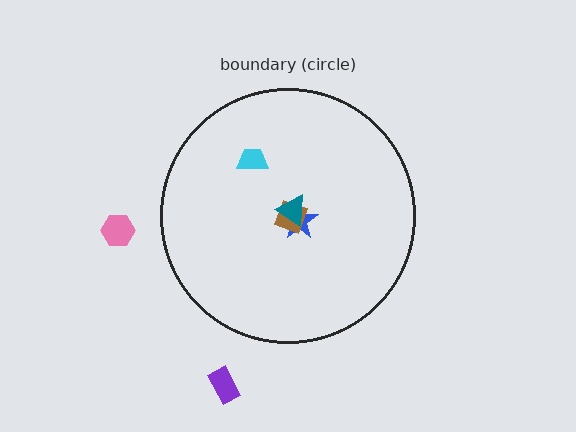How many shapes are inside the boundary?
4 inside, 2 outside.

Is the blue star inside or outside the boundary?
Inside.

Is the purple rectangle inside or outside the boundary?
Outside.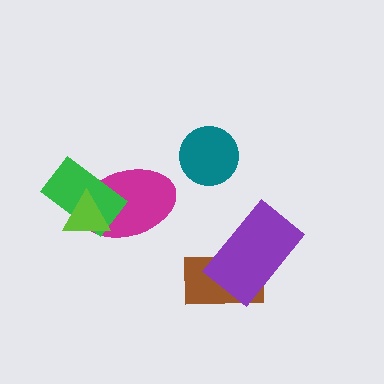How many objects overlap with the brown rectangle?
1 object overlaps with the brown rectangle.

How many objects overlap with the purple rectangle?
1 object overlaps with the purple rectangle.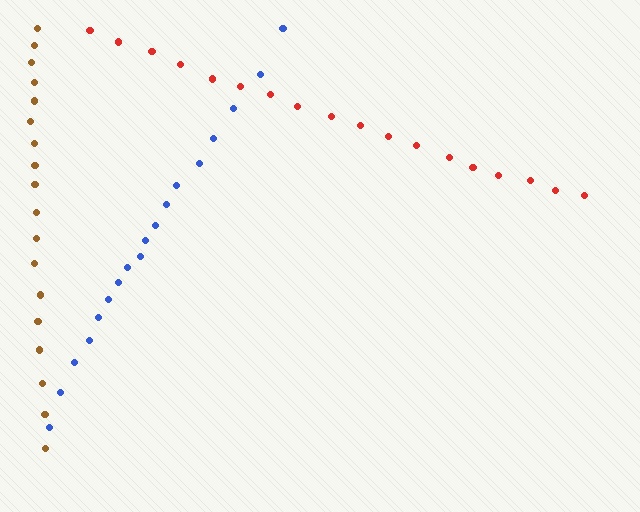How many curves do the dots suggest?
There are 3 distinct paths.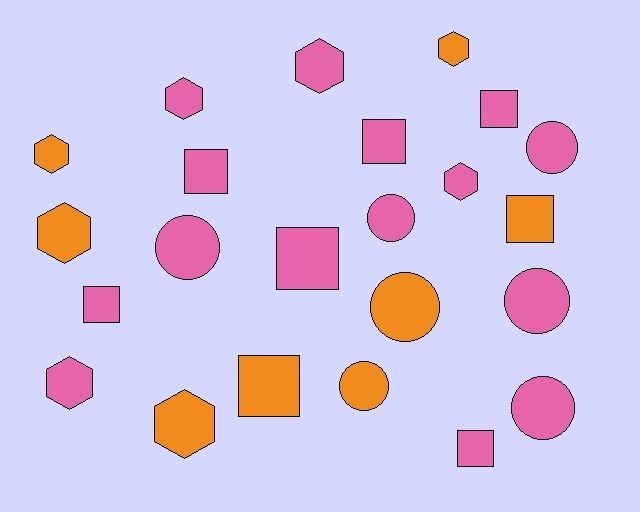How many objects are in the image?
There are 23 objects.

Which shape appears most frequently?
Square, with 8 objects.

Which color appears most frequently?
Pink, with 15 objects.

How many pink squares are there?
There are 6 pink squares.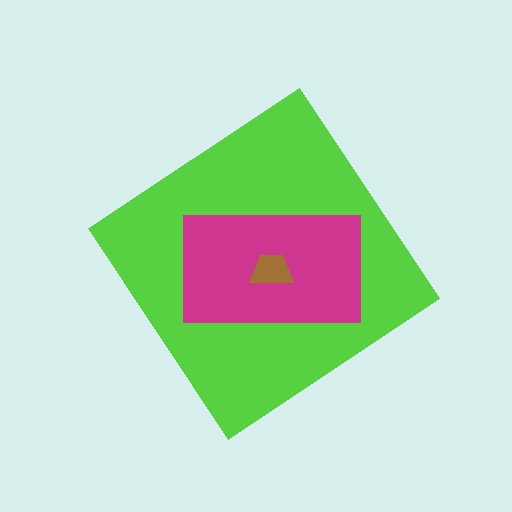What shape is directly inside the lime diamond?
The magenta rectangle.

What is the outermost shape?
The lime diamond.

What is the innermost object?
The brown trapezoid.